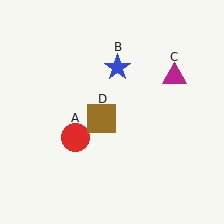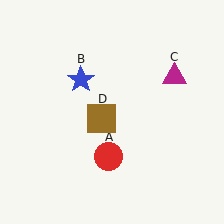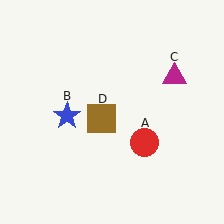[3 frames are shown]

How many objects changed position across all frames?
2 objects changed position: red circle (object A), blue star (object B).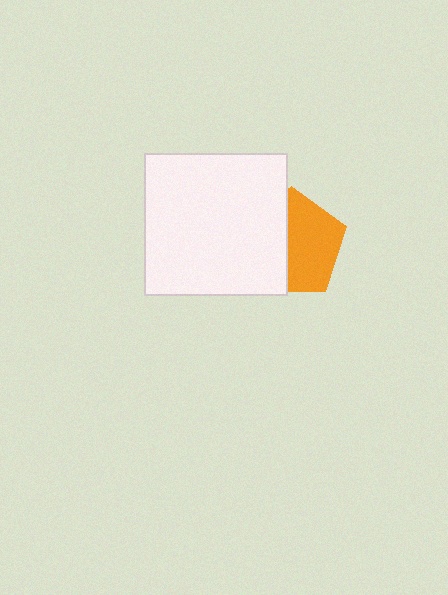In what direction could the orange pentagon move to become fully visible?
The orange pentagon could move right. That would shift it out from behind the white square entirely.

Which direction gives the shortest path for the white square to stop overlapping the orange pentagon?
Moving left gives the shortest separation.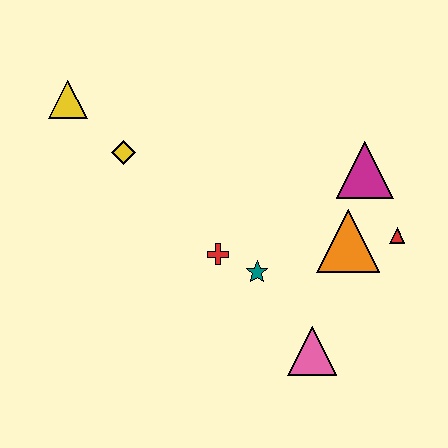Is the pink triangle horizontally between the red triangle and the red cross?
Yes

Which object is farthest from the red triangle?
The yellow triangle is farthest from the red triangle.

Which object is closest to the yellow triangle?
The yellow diamond is closest to the yellow triangle.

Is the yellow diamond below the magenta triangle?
No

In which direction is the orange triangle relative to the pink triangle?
The orange triangle is above the pink triangle.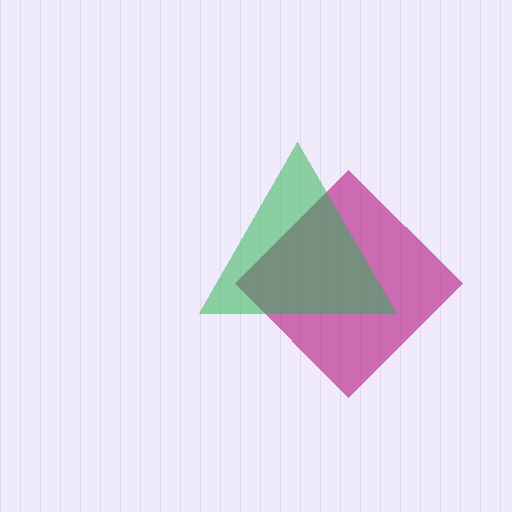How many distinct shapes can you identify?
There are 2 distinct shapes: a magenta diamond, a green triangle.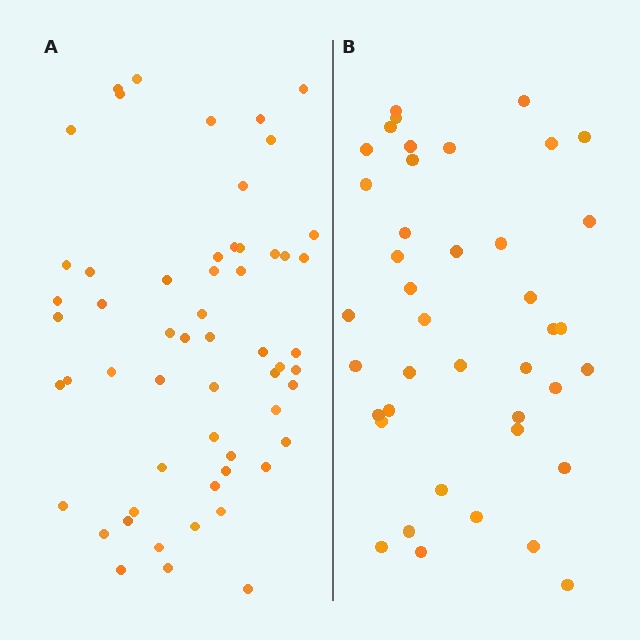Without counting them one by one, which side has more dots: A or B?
Region A (the left region) has more dots.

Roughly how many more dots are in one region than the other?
Region A has approximately 15 more dots than region B.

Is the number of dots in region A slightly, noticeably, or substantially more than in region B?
Region A has noticeably more, but not dramatically so. The ratio is roughly 1.4 to 1.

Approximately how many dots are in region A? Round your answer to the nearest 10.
About 60 dots. (The exact count is 57, which rounds to 60.)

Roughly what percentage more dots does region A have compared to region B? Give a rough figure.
About 40% more.